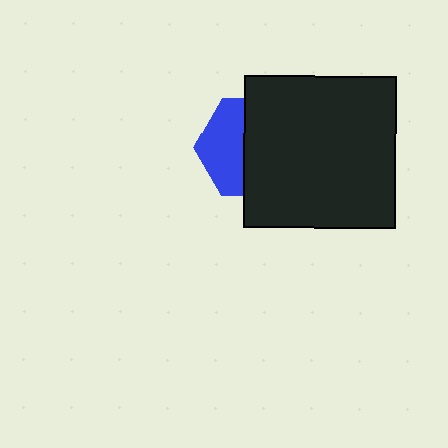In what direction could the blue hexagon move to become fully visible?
The blue hexagon could move left. That would shift it out from behind the black square entirely.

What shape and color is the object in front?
The object in front is a black square.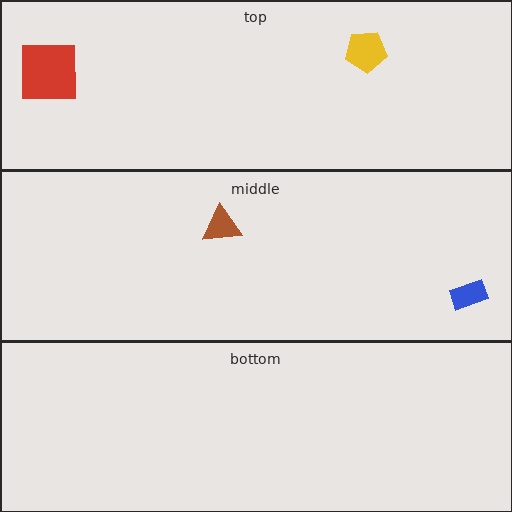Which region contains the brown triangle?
The middle region.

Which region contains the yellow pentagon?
The top region.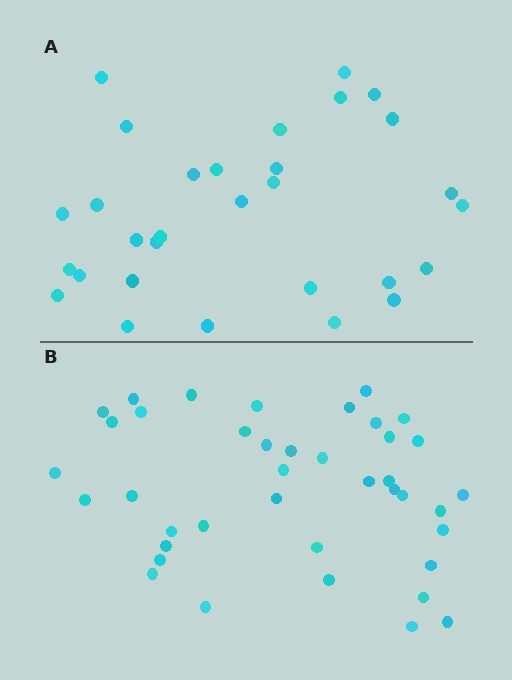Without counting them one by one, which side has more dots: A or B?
Region B (the bottom region) has more dots.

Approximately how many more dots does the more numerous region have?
Region B has roughly 10 or so more dots than region A.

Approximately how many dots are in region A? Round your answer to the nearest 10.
About 30 dots.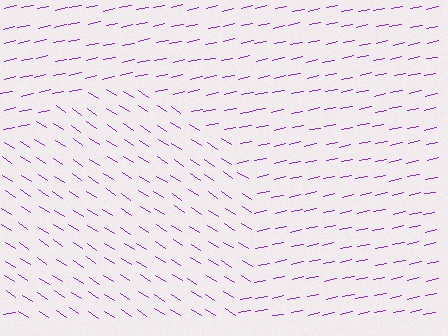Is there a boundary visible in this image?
Yes, there is a texture boundary formed by a change in line orientation.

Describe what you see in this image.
The image is filled with small purple line segments. A circle region in the image has lines oriented differently from the surrounding lines, creating a visible texture boundary.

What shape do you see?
I see a circle.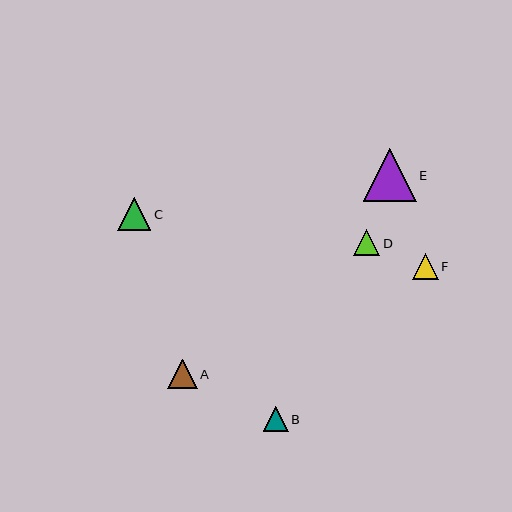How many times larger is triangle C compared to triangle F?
Triangle C is approximately 1.3 times the size of triangle F.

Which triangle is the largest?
Triangle E is the largest with a size of approximately 53 pixels.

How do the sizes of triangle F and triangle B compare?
Triangle F and triangle B are approximately the same size.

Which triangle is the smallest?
Triangle B is the smallest with a size of approximately 25 pixels.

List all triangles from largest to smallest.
From largest to smallest: E, C, A, D, F, B.